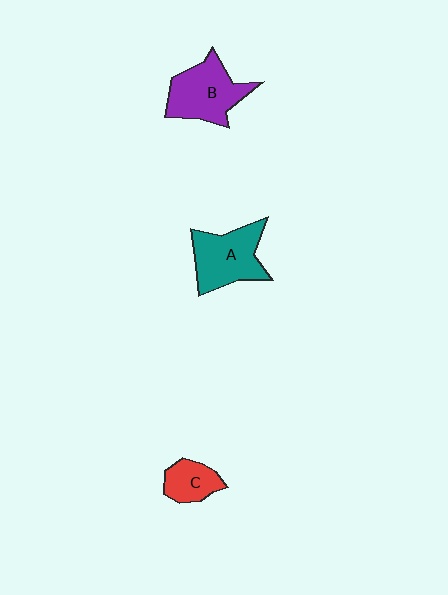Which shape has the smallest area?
Shape C (red).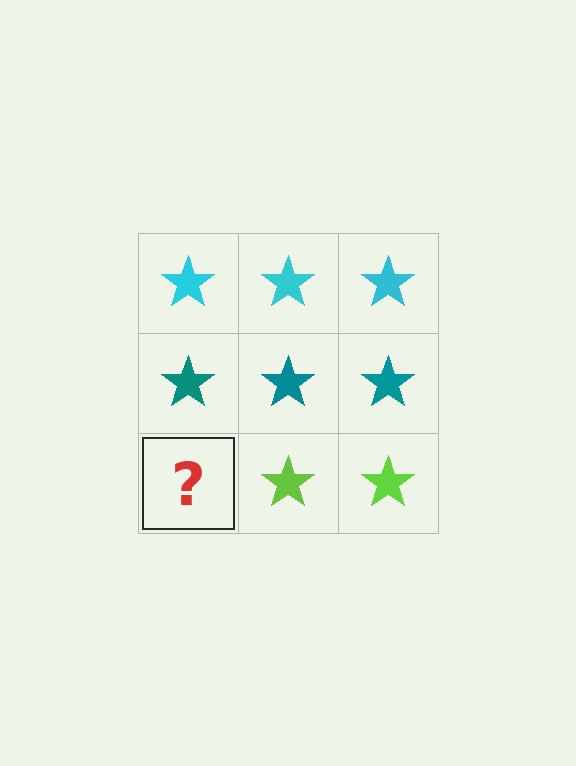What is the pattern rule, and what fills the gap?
The rule is that each row has a consistent color. The gap should be filled with a lime star.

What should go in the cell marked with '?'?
The missing cell should contain a lime star.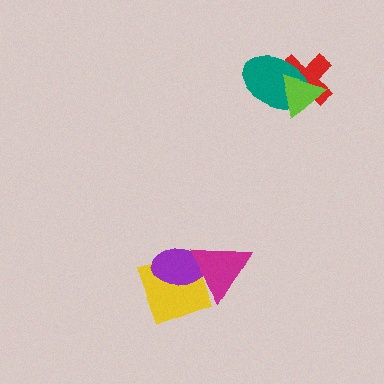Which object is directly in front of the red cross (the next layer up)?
The teal ellipse is directly in front of the red cross.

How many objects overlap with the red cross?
2 objects overlap with the red cross.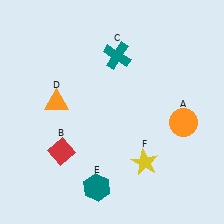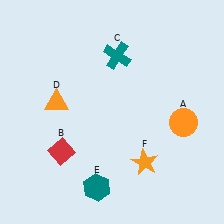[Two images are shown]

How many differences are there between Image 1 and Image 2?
There is 1 difference between the two images.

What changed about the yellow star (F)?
In Image 1, F is yellow. In Image 2, it changed to orange.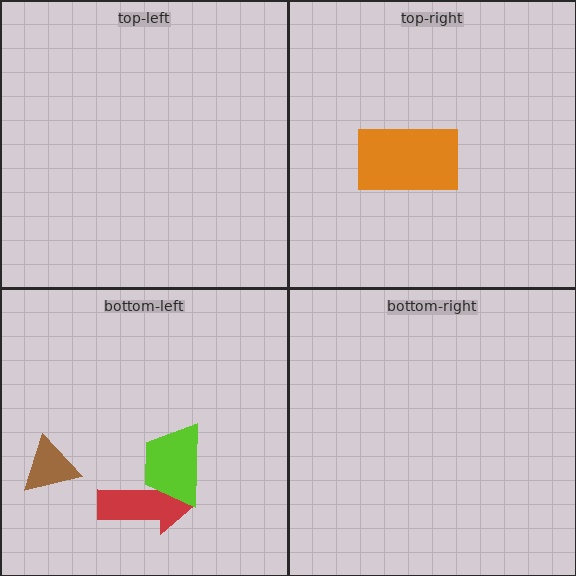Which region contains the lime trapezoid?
The bottom-left region.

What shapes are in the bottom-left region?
The red arrow, the lime trapezoid, the brown triangle.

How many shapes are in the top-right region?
1.